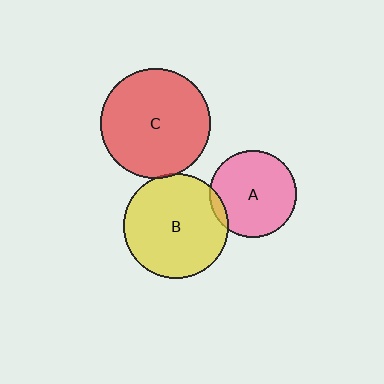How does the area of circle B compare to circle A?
Approximately 1.4 times.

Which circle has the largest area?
Circle C (red).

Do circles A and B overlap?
Yes.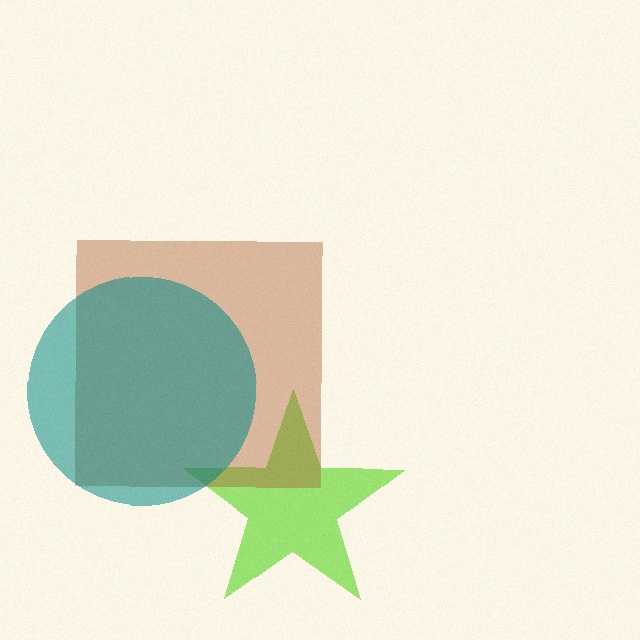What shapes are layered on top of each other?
The layered shapes are: a lime star, a brown square, a teal circle.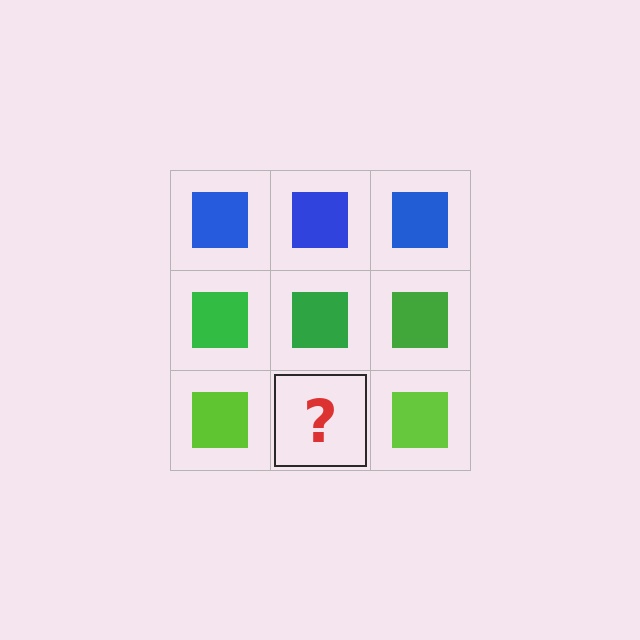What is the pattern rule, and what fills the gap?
The rule is that each row has a consistent color. The gap should be filled with a lime square.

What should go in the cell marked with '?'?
The missing cell should contain a lime square.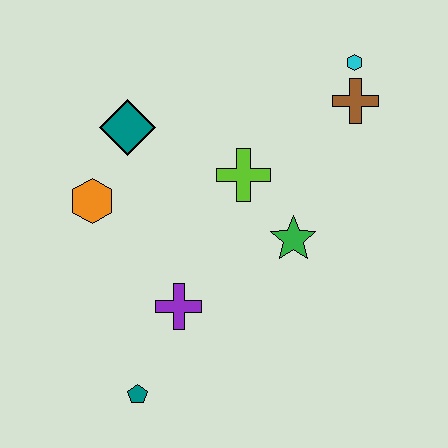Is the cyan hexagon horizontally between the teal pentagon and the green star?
No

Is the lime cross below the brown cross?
Yes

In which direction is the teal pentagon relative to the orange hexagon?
The teal pentagon is below the orange hexagon.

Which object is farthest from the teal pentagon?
The cyan hexagon is farthest from the teal pentagon.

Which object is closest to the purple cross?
The teal pentagon is closest to the purple cross.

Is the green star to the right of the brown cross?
No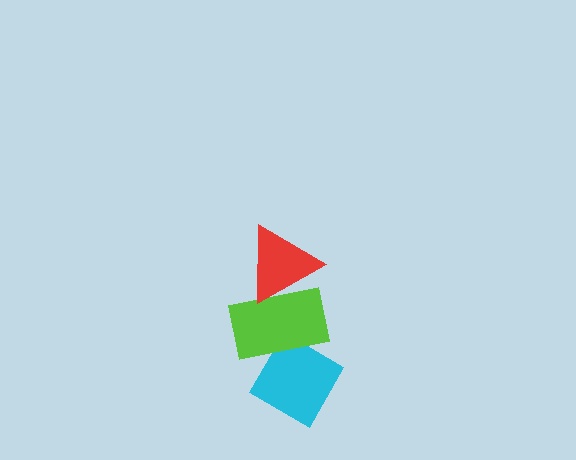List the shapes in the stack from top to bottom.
From top to bottom: the red triangle, the lime rectangle, the cyan diamond.